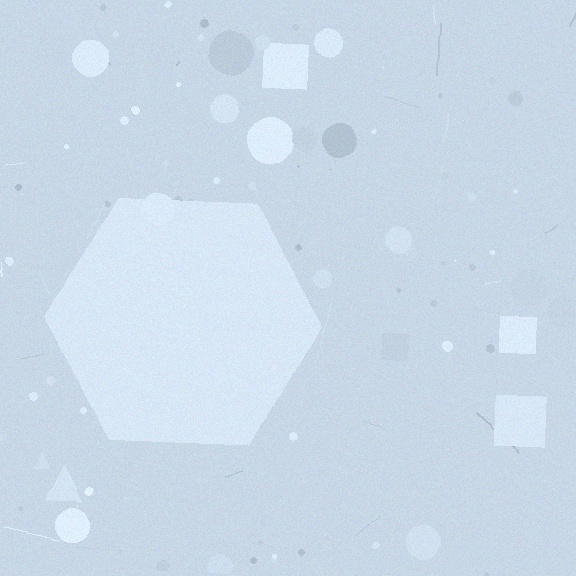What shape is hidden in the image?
A hexagon is hidden in the image.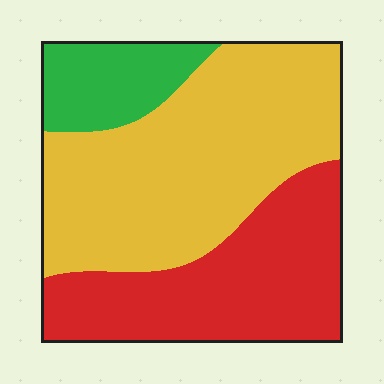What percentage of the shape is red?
Red takes up about one third (1/3) of the shape.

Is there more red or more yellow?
Yellow.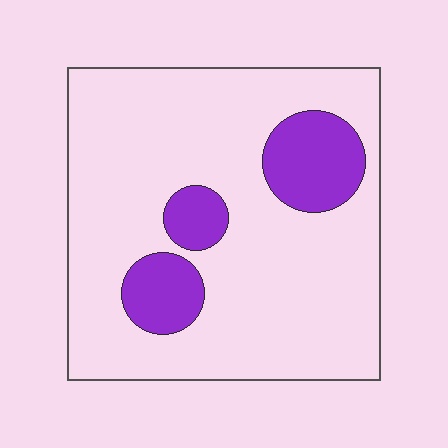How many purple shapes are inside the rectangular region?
3.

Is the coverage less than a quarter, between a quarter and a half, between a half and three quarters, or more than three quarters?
Less than a quarter.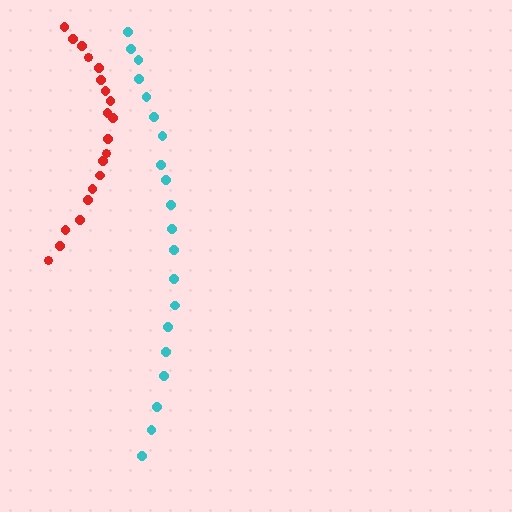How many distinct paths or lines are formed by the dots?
There are 2 distinct paths.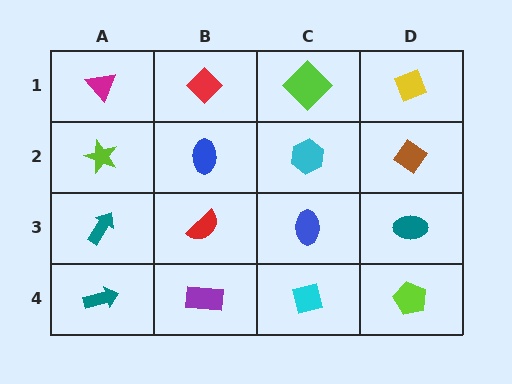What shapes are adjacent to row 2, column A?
A magenta triangle (row 1, column A), a teal arrow (row 3, column A), a blue ellipse (row 2, column B).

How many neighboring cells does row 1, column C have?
3.